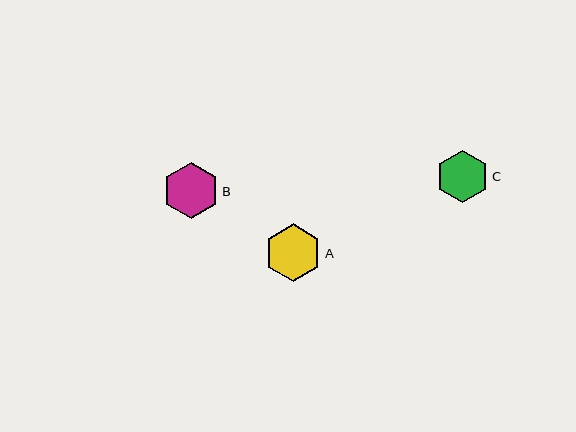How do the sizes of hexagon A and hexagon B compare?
Hexagon A and hexagon B are approximately the same size.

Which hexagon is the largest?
Hexagon A is the largest with a size of approximately 57 pixels.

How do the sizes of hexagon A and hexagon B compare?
Hexagon A and hexagon B are approximately the same size.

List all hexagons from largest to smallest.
From largest to smallest: A, B, C.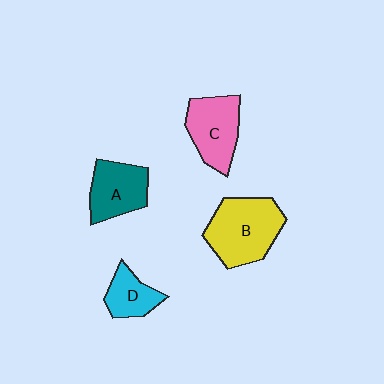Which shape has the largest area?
Shape B (yellow).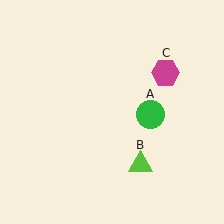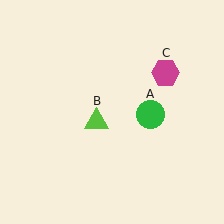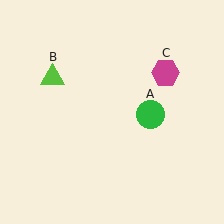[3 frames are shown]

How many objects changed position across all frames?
1 object changed position: lime triangle (object B).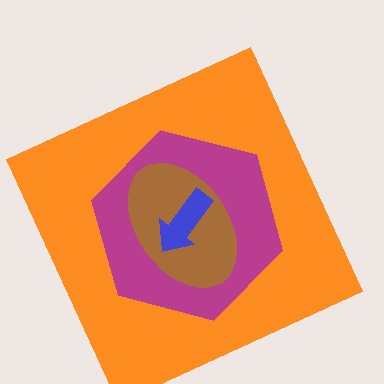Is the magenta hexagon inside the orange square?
Yes.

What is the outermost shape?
The orange square.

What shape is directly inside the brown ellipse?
The blue arrow.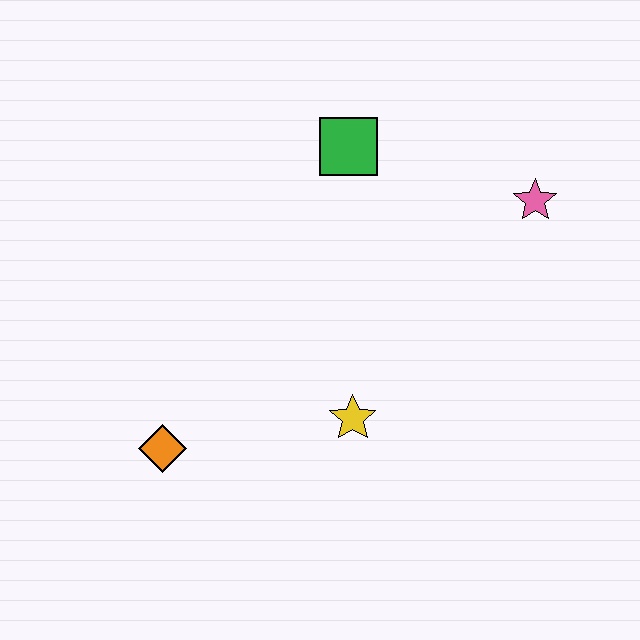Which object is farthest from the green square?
The orange diamond is farthest from the green square.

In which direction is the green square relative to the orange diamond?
The green square is above the orange diamond.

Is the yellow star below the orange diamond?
No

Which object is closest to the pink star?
The green square is closest to the pink star.